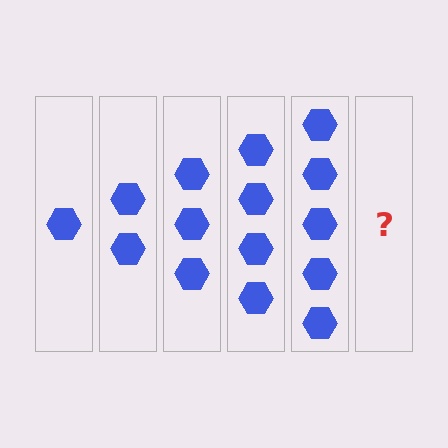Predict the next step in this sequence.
The next step is 6 hexagons.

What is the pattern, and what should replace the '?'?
The pattern is that each step adds one more hexagon. The '?' should be 6 hexagons.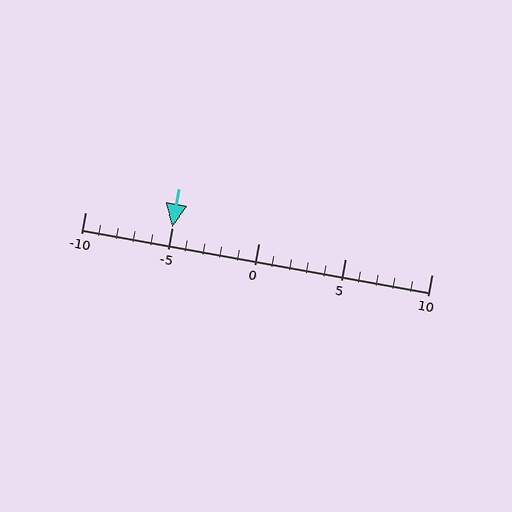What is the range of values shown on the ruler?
The ruler shows values from -10 to 10.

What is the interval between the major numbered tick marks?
The major tick marks are spaced 5 units apart.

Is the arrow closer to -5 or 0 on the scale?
The arrow is closer to -5.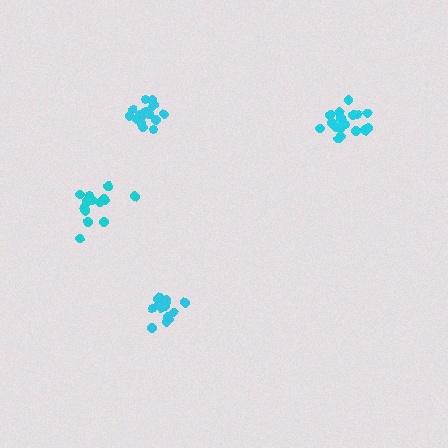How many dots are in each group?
Group 1: 14 dots, Group 2: 14 dots, Group 3: 16 dots, Group 4: 20 dots (64 total).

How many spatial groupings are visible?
There are 4 spatial groupings.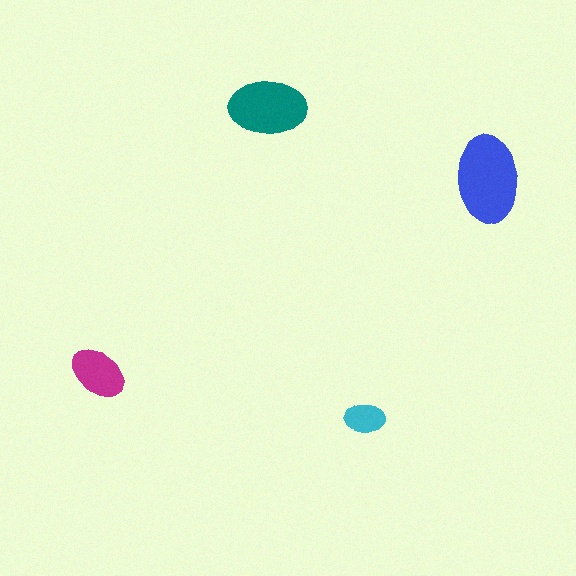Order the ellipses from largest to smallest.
the blue one, the teal one, the magenta one, the cyan one.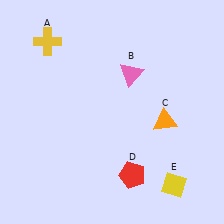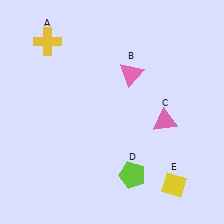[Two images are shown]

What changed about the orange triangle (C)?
In Image 1, C is orange. In Image 2, it changed to pink.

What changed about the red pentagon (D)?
In Image 1, D is red. In Image 2, it changed to lime.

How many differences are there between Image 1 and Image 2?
There are 2 differences between the two images.